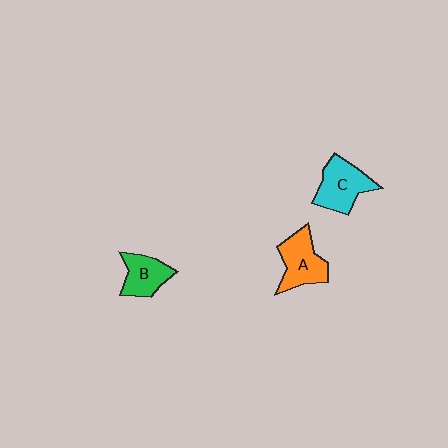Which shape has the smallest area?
Shape B (green).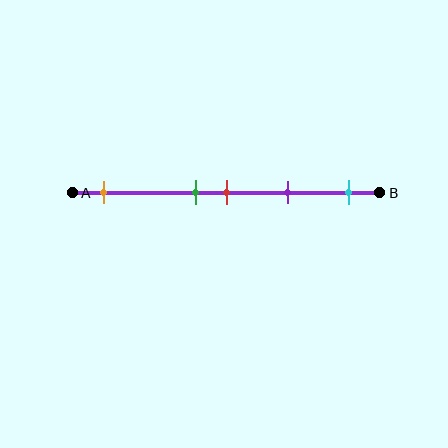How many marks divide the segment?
There are 5 marks dividing the segment.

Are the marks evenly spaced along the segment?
No, the marks are not evenly spaced.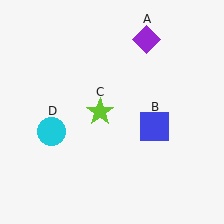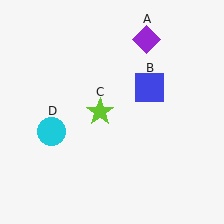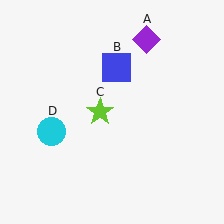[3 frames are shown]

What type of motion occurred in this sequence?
The blue square (object B) rotated counterclockwise around the center of the scene.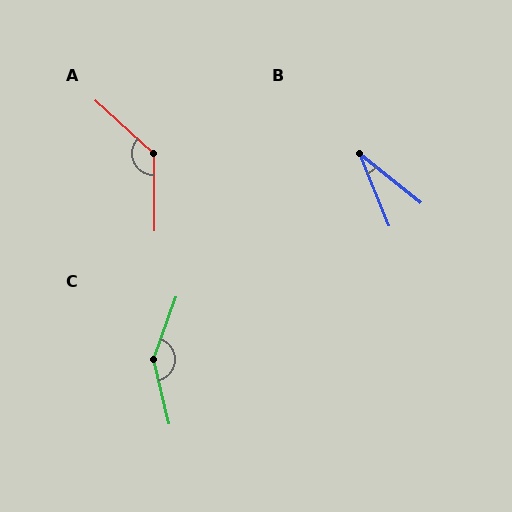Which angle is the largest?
C, at approximately 147 degrees.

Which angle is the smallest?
B, at approximately 29 degrees.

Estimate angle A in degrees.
Approximately 133 degrees.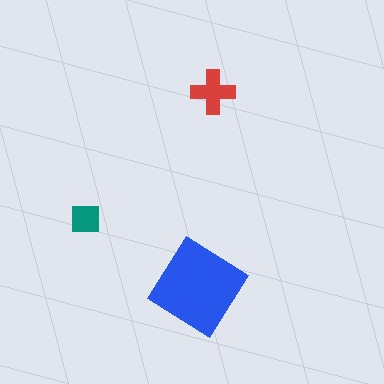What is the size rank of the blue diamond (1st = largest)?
1st.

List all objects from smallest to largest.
The teal square, the red cross, the blue diamond.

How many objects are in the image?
There are 3 objects in the image.